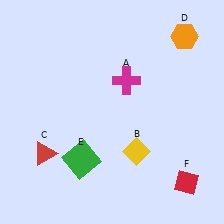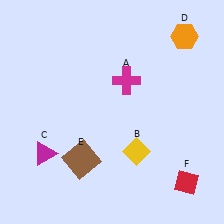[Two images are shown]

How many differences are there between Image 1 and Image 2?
There are 2 differences between the two images.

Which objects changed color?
C changed from red to magenta. E changed from green to brown.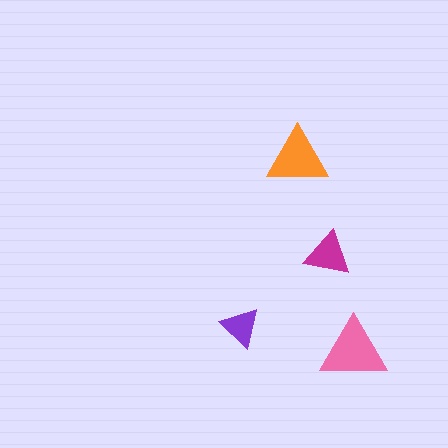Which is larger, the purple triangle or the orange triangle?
The orange one.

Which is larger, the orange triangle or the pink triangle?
The pink one.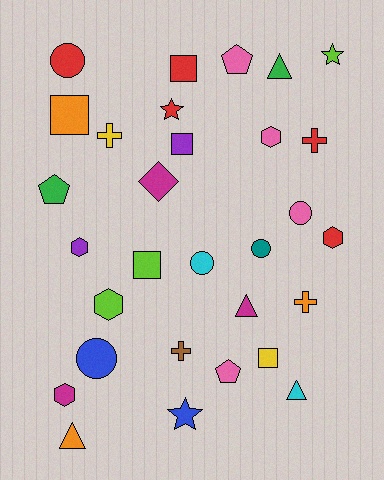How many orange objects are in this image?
There are 3 orange objects.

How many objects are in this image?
There are 30 objects.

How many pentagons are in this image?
There are 3 pentagons.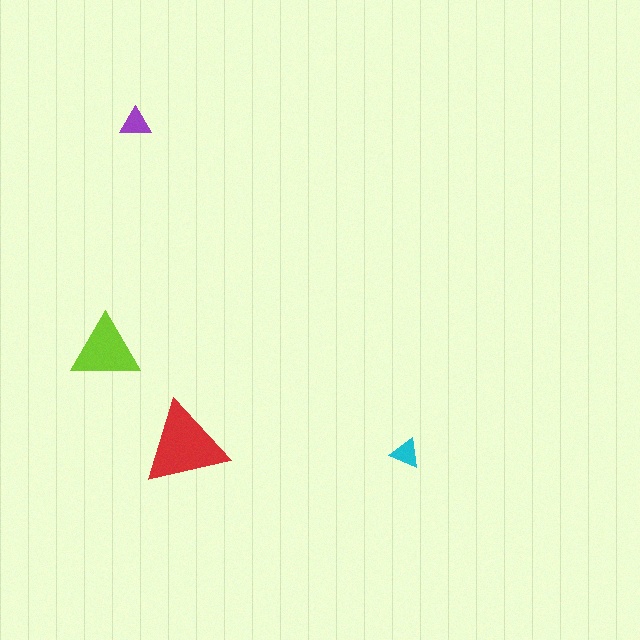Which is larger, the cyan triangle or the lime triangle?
The lime one.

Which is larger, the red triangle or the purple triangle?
The red one.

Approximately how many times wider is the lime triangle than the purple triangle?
About 2 times wider.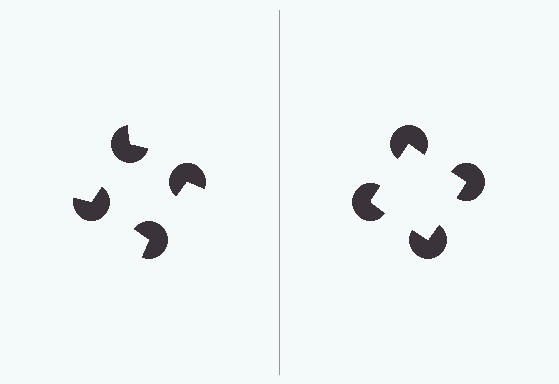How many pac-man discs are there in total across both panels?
8 — 4 on each side.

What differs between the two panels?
The pac-man discs are positioned identically on both sides; only the wedge orientations differ. On the right they align to a square; on the left they are misaligned.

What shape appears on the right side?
An illusory square.